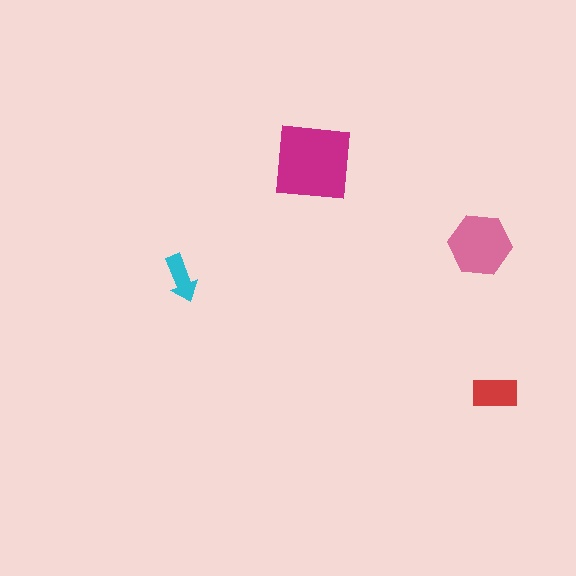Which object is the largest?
The magenta square.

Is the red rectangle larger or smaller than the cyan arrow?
Larger.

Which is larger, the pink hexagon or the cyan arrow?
The pink hexagon.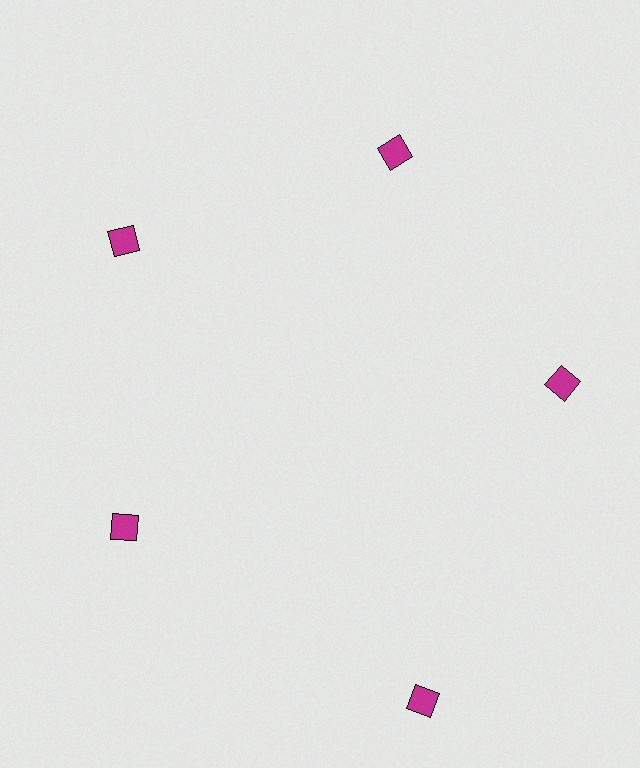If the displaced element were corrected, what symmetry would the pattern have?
It would have 5-fold rotational symmetry — the pattern would map onto itself every 72 degrees.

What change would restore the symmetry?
The symmetry would be restored by moving it inward, back onto the ring so that all 5 squares sit at equal angles and equal distance from the center.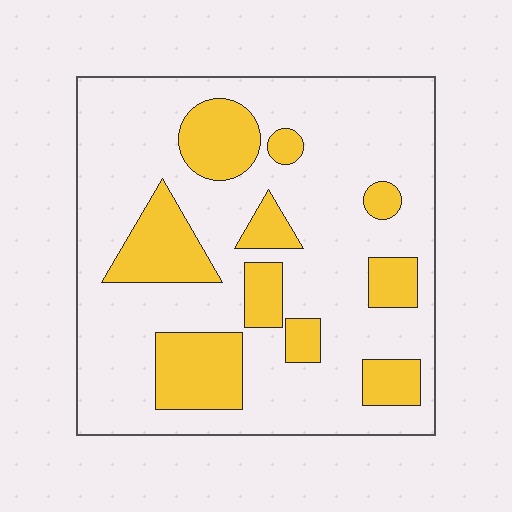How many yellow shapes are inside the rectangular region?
10.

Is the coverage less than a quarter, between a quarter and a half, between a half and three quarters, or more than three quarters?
Between a quarter and a half.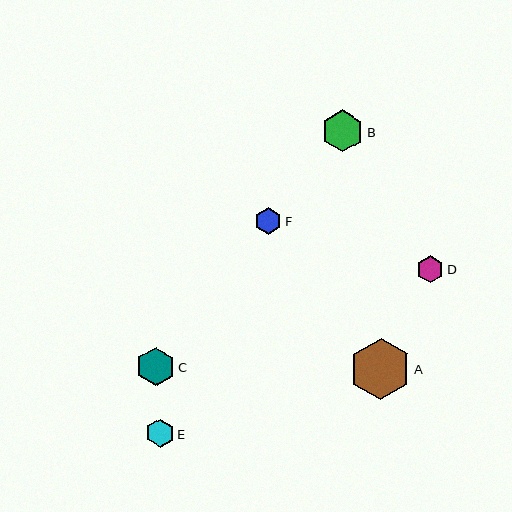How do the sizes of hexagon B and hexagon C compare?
Hexagon B and hexagon C are approximately the same size.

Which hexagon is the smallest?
Hexagon D is the smallest with a size of approximately 27 pixels.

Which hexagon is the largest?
Hexagon A is the largest with a size of approximately 61 pixels.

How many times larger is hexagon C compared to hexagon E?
Hexagon C is approximately 1.4 times the size of hexagon E.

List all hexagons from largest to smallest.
From largest to smallest: A, B, C, E, F, D.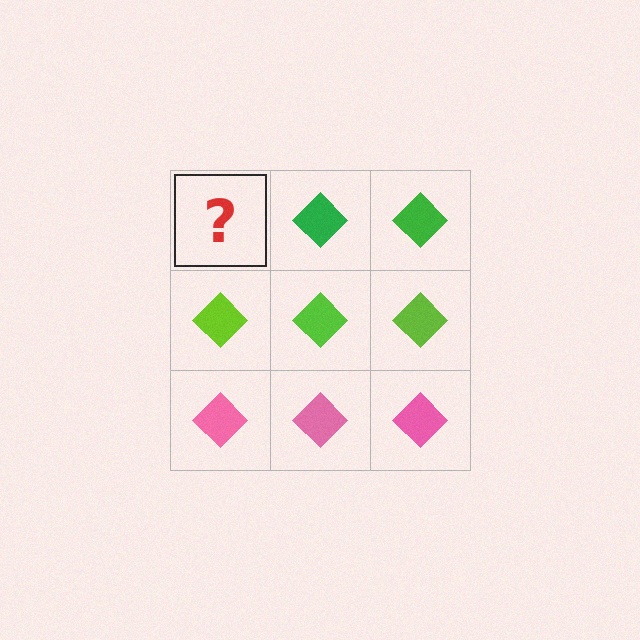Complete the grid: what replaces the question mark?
The question mark should be replaced with a green diamond.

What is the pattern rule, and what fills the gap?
The rule is that each row has a consistent color. The gap should be filled with a green diamond.